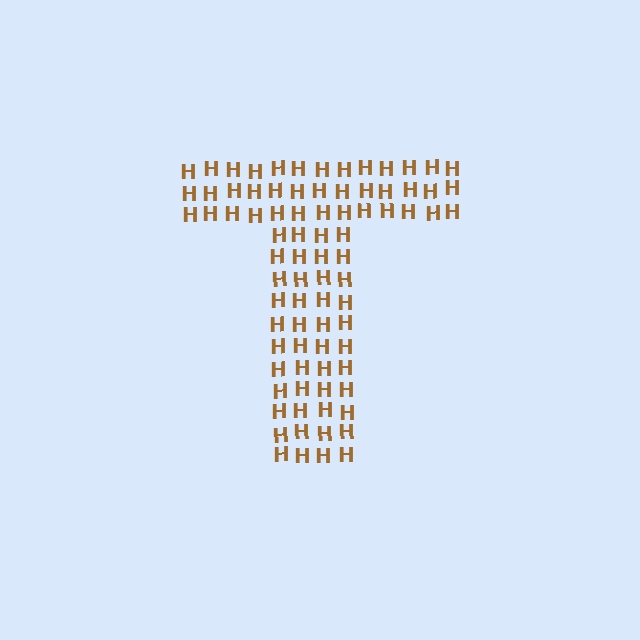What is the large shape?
The large shape is the letter T.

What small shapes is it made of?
It is made of small letter H's.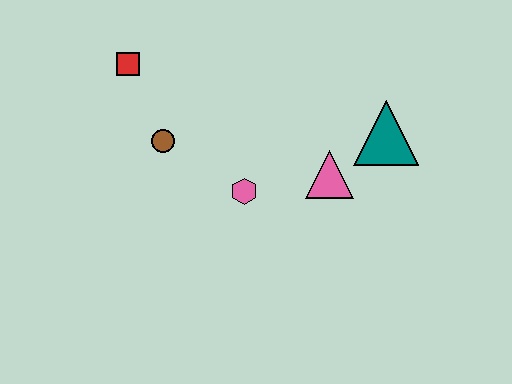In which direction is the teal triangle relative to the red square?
The teal triangle is to the right of the red square.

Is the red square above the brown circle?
Yes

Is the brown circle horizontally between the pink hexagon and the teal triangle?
No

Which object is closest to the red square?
The brown circle is closest to the red square.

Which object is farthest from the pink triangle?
The red square is farthest from the pink triangle.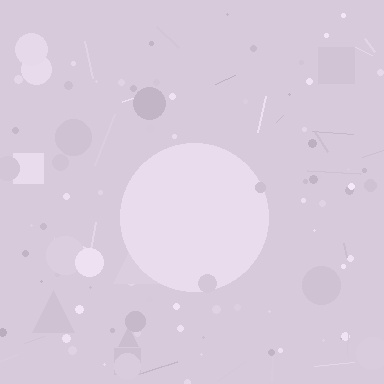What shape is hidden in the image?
A circle is hidden in the image.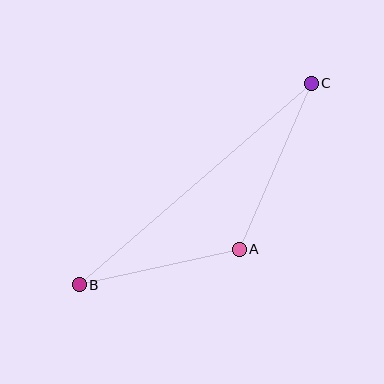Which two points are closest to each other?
Points A and B are closest to each other.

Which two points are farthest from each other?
Points B and C are farthest from each other.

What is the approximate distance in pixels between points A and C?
The distance between A and C is approximately 181 pixels.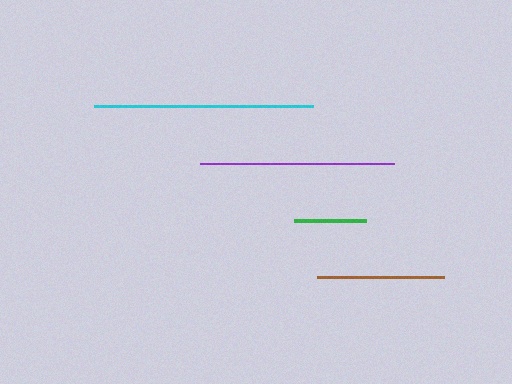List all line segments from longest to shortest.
From longest to shortest: cyan, purple, brown, green.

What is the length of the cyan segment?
The cyan segment is approximately 218 pixels long.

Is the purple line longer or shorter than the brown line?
The purple line is longer than the brown line.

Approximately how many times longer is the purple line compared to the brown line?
The purple line is approximately 1.5 times the length of the brown line.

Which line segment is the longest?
The cyan line is the longest at approximately 218 pixels.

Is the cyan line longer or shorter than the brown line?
The cyan line is longer than the brown line.